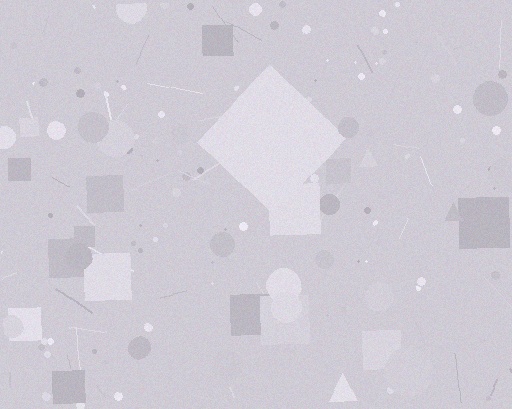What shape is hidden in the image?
A diamond is hidden in the image.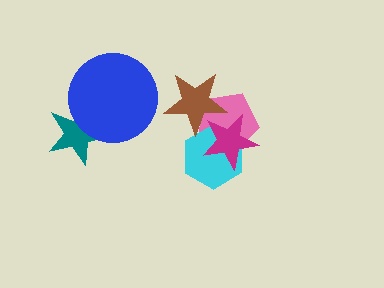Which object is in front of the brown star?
The magenta star is in front of the brown star.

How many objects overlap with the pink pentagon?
3 objects overlap with the pink pentagon.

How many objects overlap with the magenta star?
3 objects overlap with the magenta star.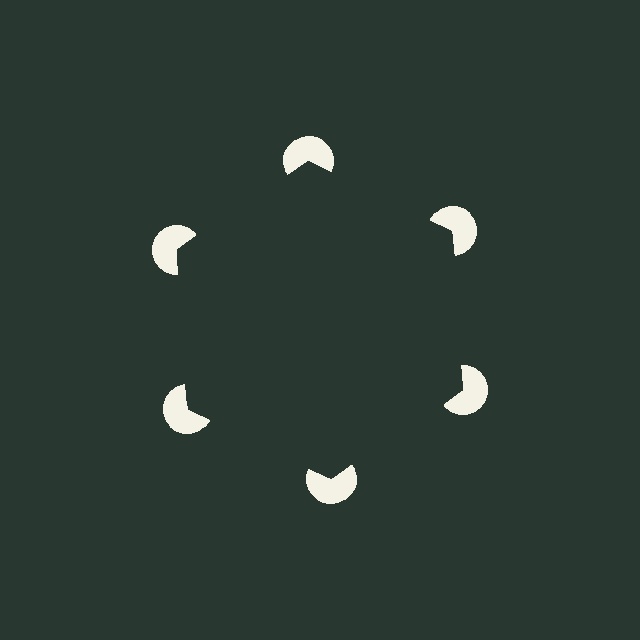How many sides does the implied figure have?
6 sides.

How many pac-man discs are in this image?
There are 6 — one at each vertex of the illusory hexagon.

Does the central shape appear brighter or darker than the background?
It typically appears slightly darker than the background, even though no actual brightness change is drawn.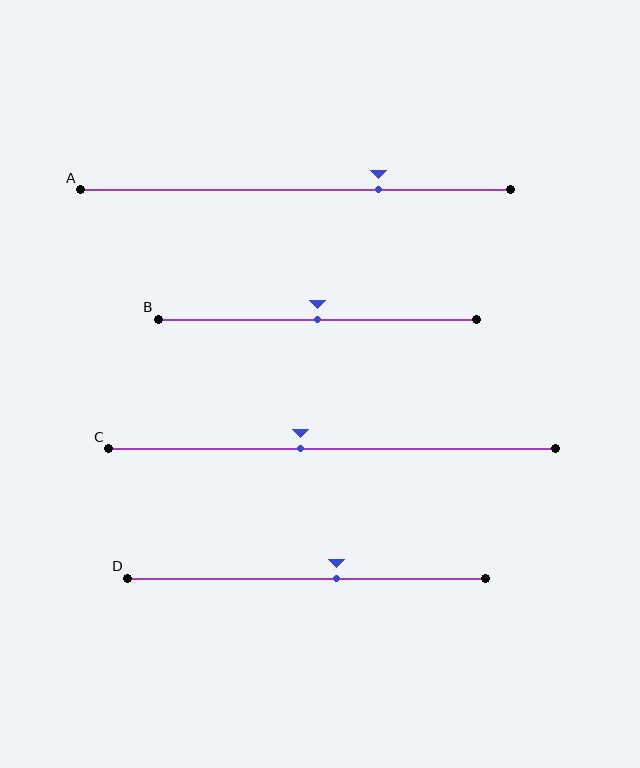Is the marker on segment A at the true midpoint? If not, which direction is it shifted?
No, the marker on segment A is shifted to the right by about 19% of the segment length.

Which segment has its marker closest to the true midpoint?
Segment B has its marker closest to the true midpoint.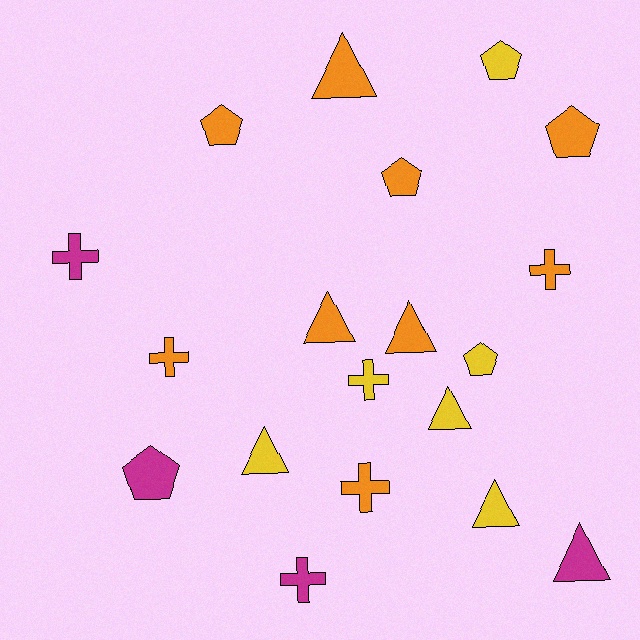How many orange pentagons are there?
There are 3 orange pentagons.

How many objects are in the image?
There are 19 objects.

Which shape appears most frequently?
Triangle, with 7 objects.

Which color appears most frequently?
Orange, with 9 objects.